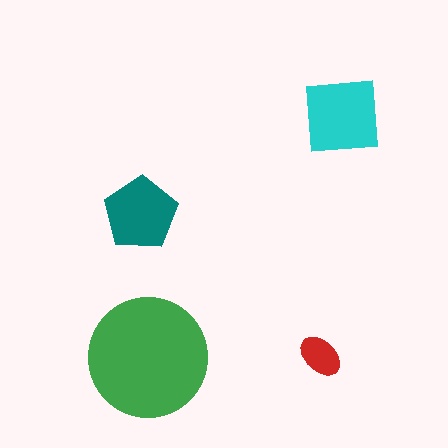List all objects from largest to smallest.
The green circle, the cyan square, the teal pentagon, the red ellipse.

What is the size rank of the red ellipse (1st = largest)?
4th.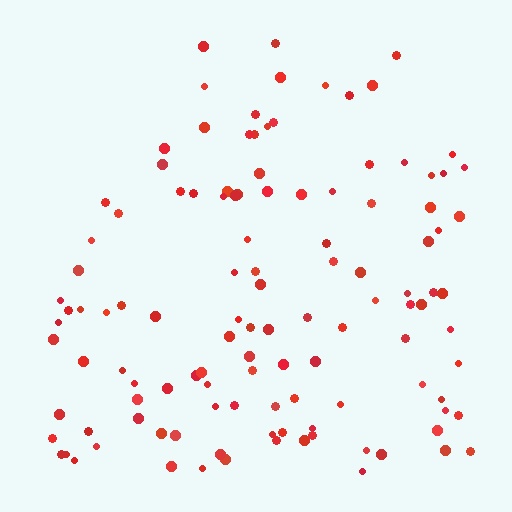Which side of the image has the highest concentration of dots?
The bottom.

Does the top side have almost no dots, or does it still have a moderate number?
Still a moderate number, just noticeably fewer than the bottom.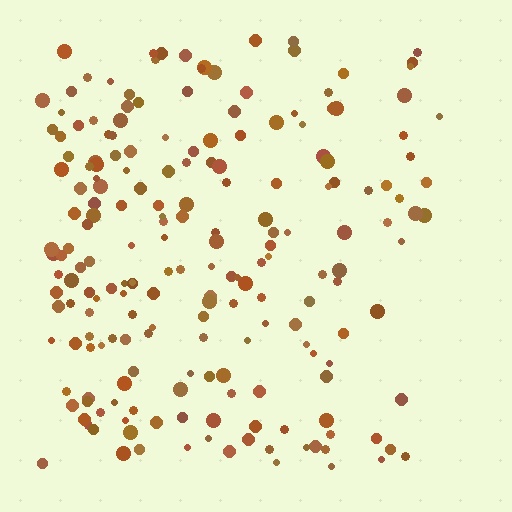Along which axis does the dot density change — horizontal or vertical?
Horizontal.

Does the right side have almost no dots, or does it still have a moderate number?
Still a moderate number, just noticeably fewer than the left.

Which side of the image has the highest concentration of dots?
The left.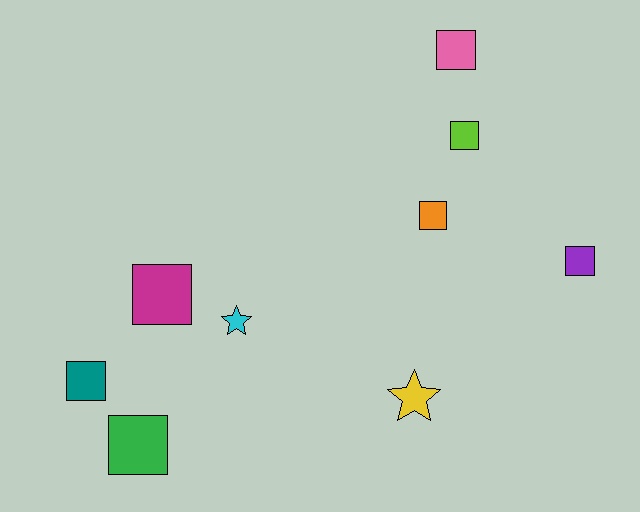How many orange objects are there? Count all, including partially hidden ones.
There is 1 orange object.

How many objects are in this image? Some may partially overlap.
There are 9 objects.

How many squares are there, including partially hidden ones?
There are 7 squares.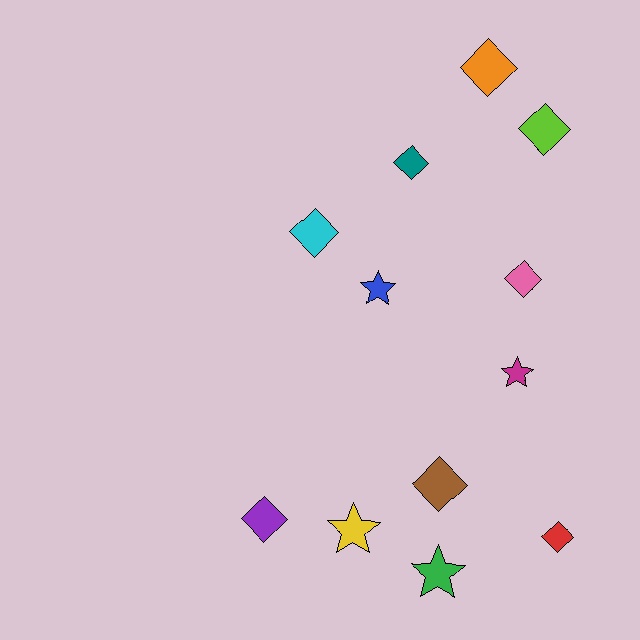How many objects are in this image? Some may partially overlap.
There are 12 objects.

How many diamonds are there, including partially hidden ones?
There are 8 diamonds.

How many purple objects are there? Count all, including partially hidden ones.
There is 1 purple object.